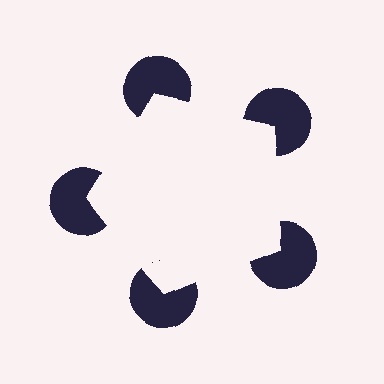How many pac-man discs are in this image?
There are 5 — one at each vertex of the illusory pentagon.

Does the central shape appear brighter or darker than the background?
It typically appears slightly brighter than the background, even though no actual brightness change is drawn.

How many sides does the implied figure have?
5 sides.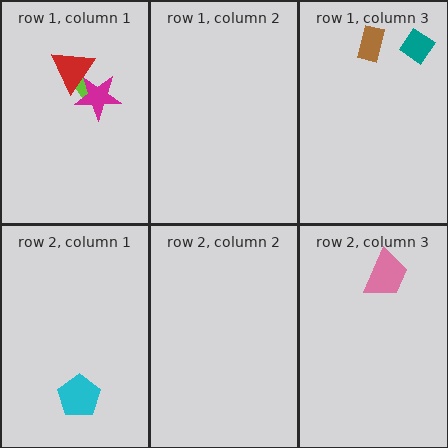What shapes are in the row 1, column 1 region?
The lime arrow, the magenta star, the red triangle.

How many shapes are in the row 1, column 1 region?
3.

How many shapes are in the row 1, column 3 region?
2.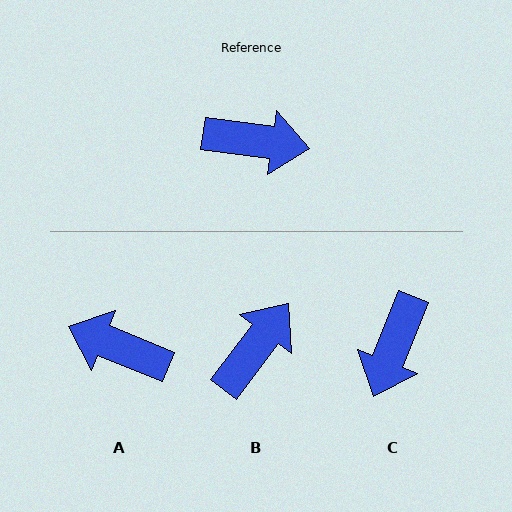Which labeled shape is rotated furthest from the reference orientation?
A, about 166 degrees away.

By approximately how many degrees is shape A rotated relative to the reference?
Approximately 166 degrees counter-clockwise.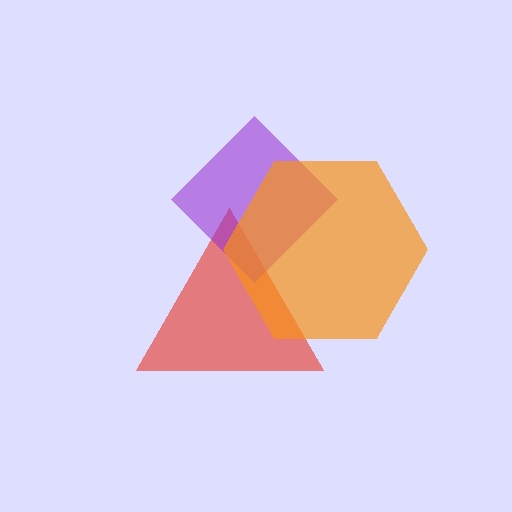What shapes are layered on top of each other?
The layered shapes are: a red triangle, a purple diamond, an orange hexagon.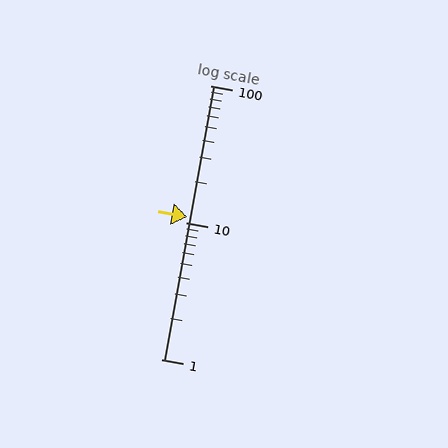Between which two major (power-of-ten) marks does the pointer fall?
The pointer is between 10 and 100.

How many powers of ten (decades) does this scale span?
The scale spans 2 decades, from 1 to 100.